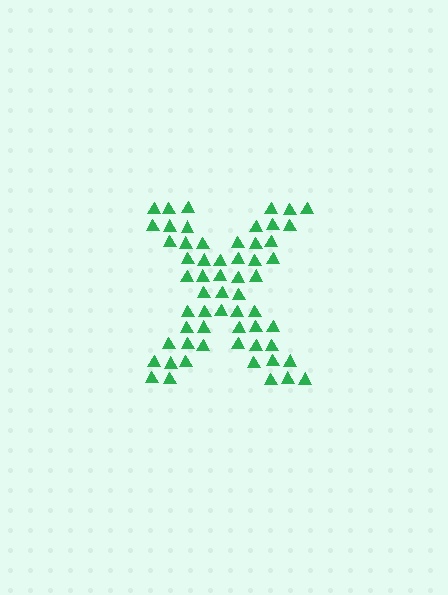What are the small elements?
The small elements are triangles.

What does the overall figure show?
The overall figure shows the letter X.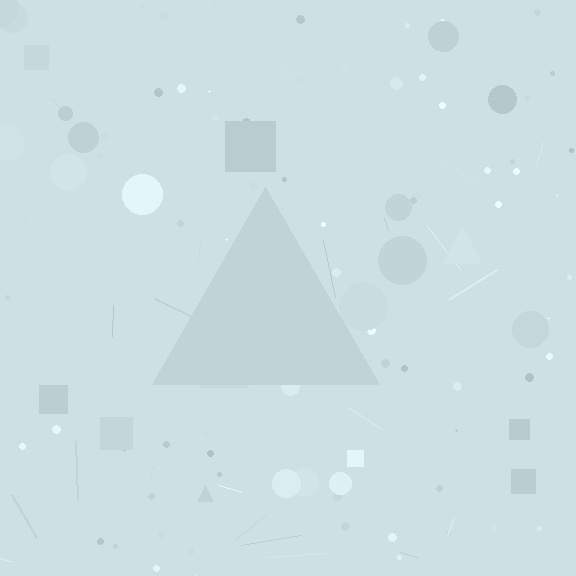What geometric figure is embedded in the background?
A triangle is embedded in the background.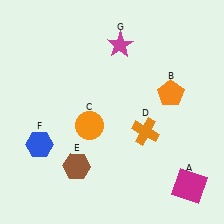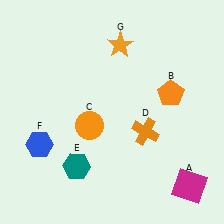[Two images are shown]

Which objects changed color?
E changed from brown to teal. G changed from magenta to orange.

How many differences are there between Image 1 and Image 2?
There are 2 differences between the two images.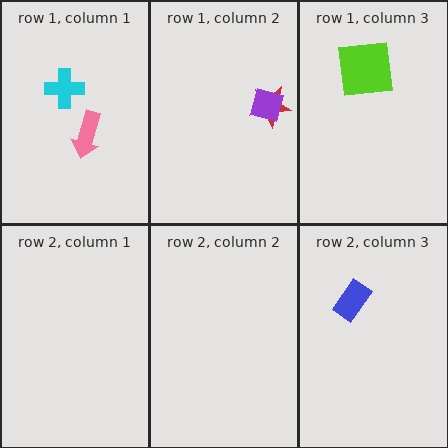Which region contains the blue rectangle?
The row 2, column 3 region.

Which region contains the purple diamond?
The row 1, column 2 region.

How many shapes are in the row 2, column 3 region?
1.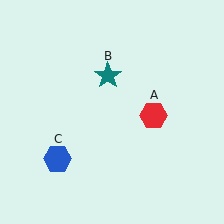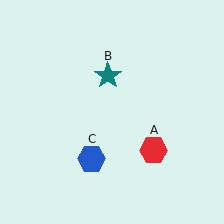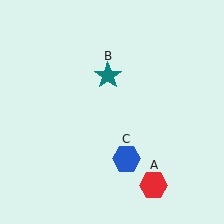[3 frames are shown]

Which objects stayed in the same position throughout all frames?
Teal star (object B) remained stationary.